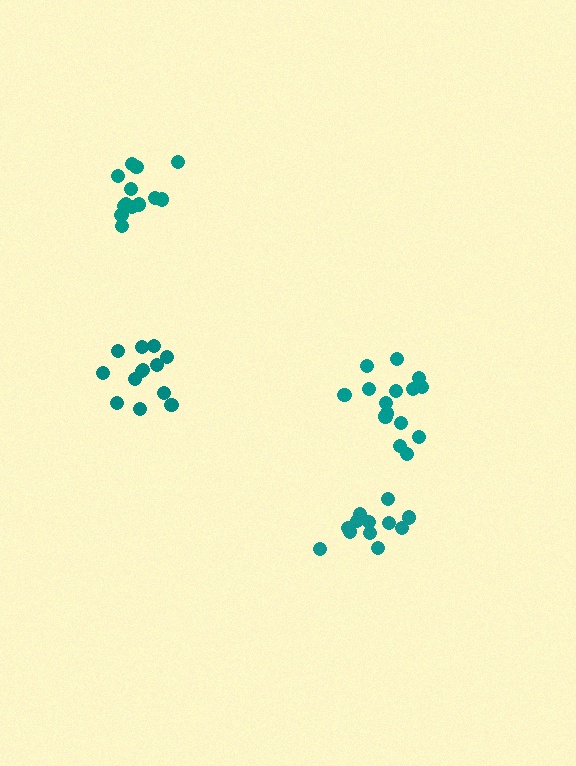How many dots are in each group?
Group 1: 15 dots, Group 2: 13 dots, Group 3: 12 dots, Group 4: 13 dots (53 total).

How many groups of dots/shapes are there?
There are 4 groups.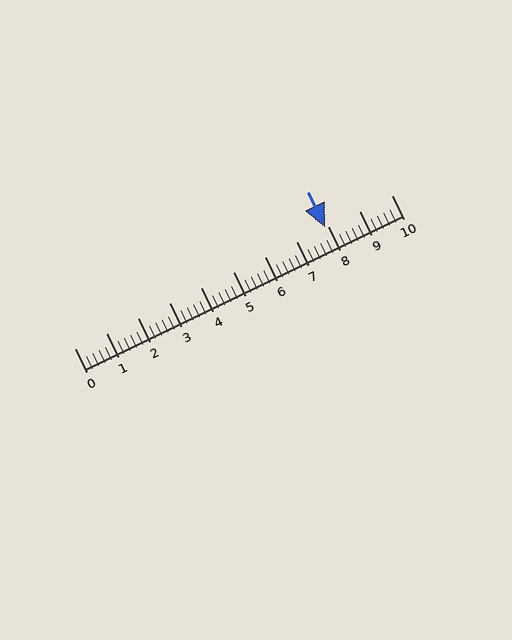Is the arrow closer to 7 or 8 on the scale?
The arrow is closer to 8.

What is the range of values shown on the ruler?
The ruler shows values from 0 to 10.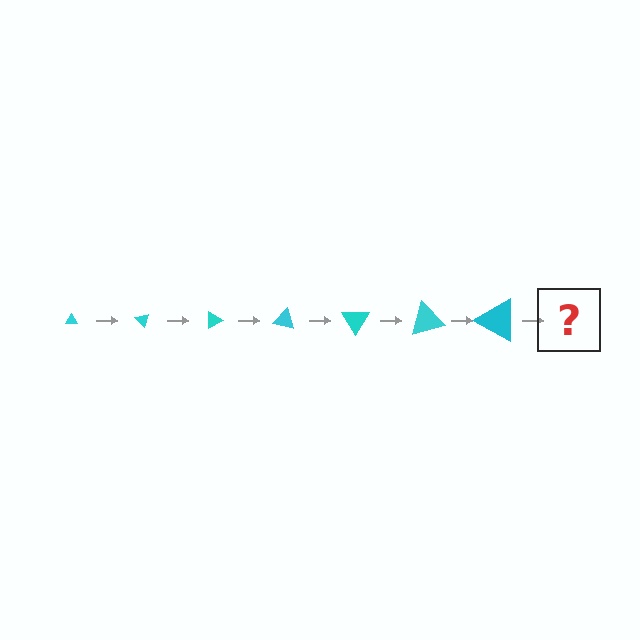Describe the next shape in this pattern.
It should be a triangle, larger than the previous one and rotated 315 degrees from the start.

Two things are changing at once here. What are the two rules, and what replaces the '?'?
The two rules are that the triangle grows larger each step and it rotates 45 degrees each step. The '?' should be a triangle, larger than the previous one and rotated 315 degrees from the start.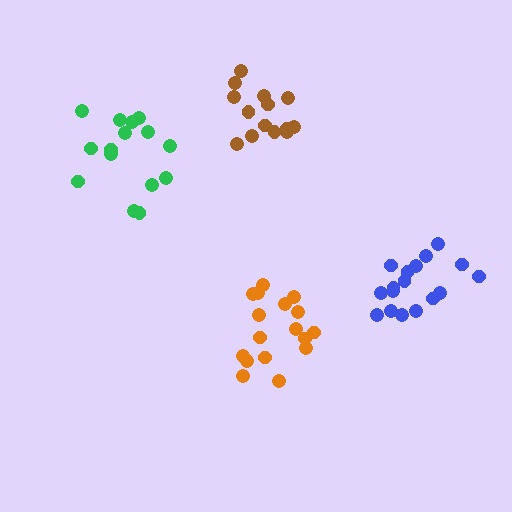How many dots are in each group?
Group 1: 15 dots, Group 2: 17 dots, Group 3: 17 dots, Group 4: 14 dots (63 total).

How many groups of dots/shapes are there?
There are 4 groups.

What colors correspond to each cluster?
The clusters are colored: green, blue, orange, brown.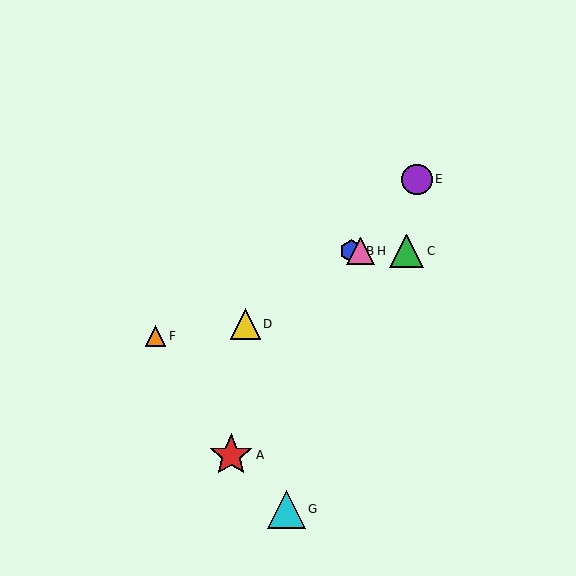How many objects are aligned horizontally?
3 objects (B, C, H) are aligned horizontally.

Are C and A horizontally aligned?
No, C is at y≈251 and A is at y≈455.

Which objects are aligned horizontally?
Objects B, C, H are aligned horizontally.